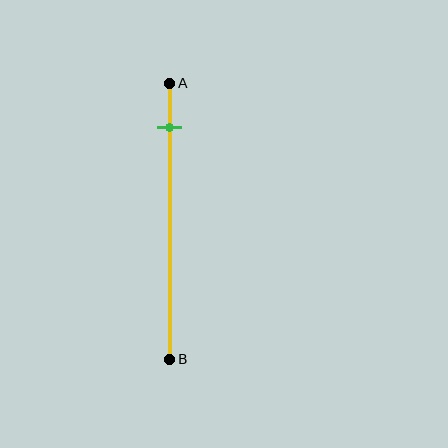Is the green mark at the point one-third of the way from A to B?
No, the mark is at about 15% from A, not at the 33% one-third point.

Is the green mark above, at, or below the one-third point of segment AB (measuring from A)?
The green mark is above the one-third point of segment AB.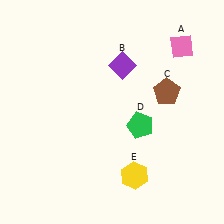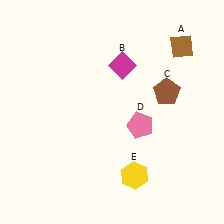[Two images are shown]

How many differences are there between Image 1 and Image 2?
There are 3 differences between the two images.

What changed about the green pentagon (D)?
In Image 1, D is green. In Image 2, it changed to pink.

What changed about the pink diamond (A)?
In Image 1, A is pink. In Image 2, it changed to brown.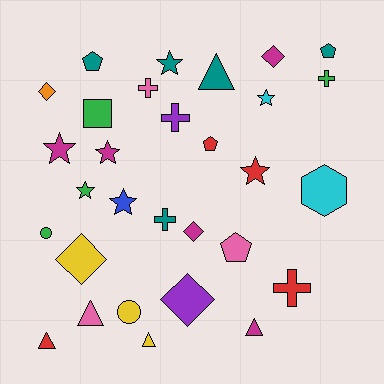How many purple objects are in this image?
There are 2 purple objects.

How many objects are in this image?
There are 30 objects.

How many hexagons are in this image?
There is 1 hexagon.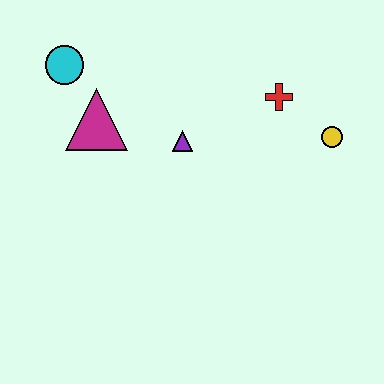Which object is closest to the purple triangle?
The magenta triangle is closest to the purple triangle.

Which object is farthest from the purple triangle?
The yellow circle is farthest from the purple triangle.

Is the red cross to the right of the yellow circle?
No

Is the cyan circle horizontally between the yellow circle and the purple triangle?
No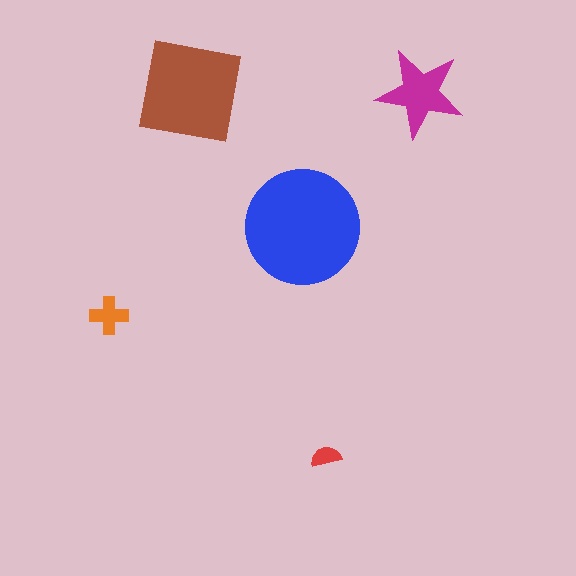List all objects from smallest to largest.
The red semicircle, the orange cross, the magenta star, the brown square, the blue circle.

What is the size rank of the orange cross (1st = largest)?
4th.